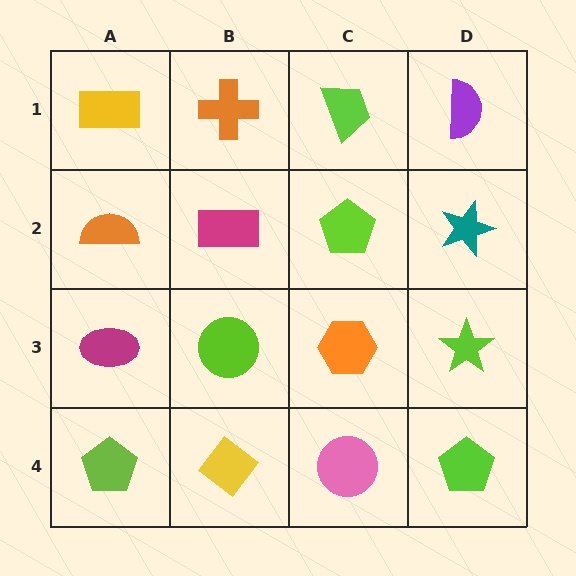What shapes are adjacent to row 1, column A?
An orange semicircle (row 2, column A), an orange cross (row 1, column B).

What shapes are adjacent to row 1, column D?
A teal star (row 2, column D), a lime trapezoid (row 1, column C).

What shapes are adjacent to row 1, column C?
A lime pentagon (row 2, column C), an orange cross (row 1, column B), a purple semicircle (row 1, column D).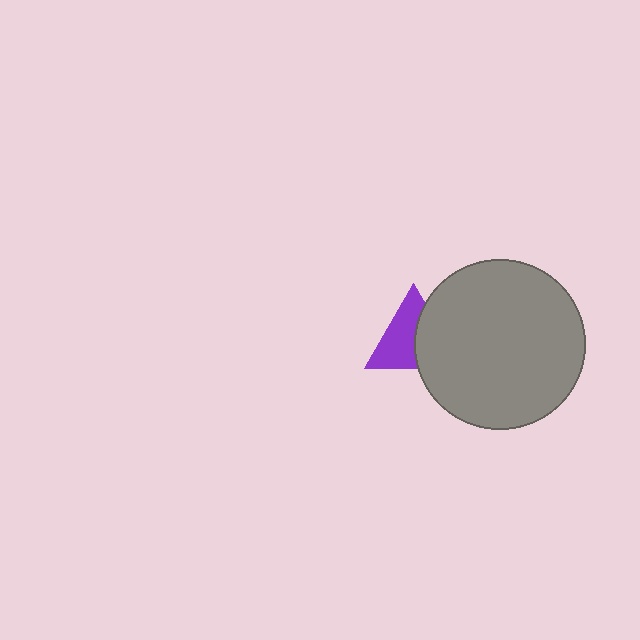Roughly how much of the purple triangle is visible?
About half of it is visible (roughly 57%).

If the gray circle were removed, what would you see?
You would see the complete purple triangle.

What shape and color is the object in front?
The object in front is a gray circle.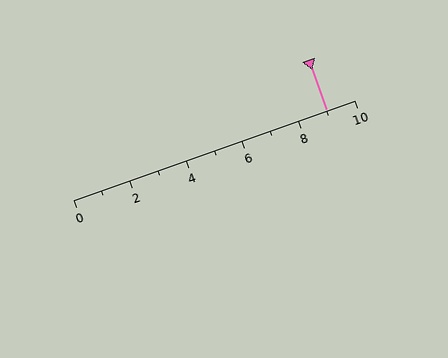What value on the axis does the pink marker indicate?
The marker indicates approximately 9.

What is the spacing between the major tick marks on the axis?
The major ticks are spaced 2 apart.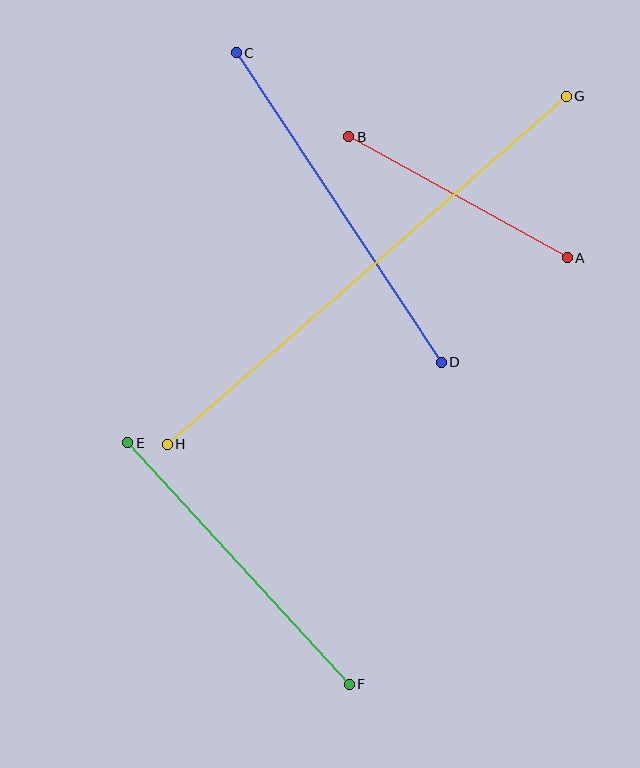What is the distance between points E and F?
The distance is approximately 328 pixels.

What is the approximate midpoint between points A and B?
The midpoint is at approximately (458, 197) pixels.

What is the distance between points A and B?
The distance is approximately 250 pixels.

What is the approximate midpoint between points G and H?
The midpoint is at approximately (367, 270) pixels.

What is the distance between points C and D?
The distance is approximately 371 pixels.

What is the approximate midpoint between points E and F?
The midpoint is at approximately (238, 564) pixels.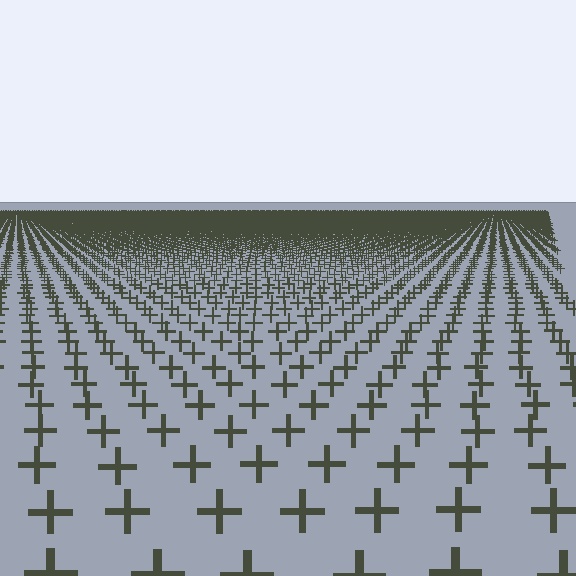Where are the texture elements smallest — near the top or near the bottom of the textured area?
Near the top.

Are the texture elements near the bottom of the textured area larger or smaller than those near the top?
Larger. Near the bottom, elements are closer to the viewer and appear at a bigger on-screen size.